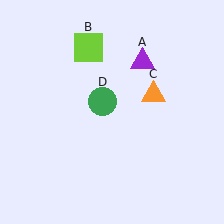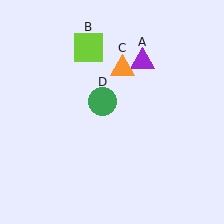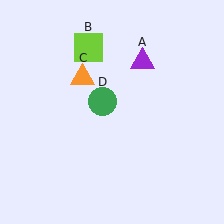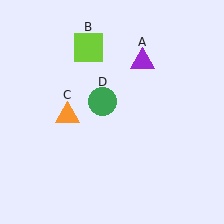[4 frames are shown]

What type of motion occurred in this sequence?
The orange triangle (object C) rotated counterclockwise around the center of the scene.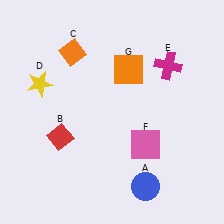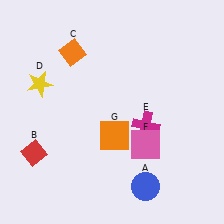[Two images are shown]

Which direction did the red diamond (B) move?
The red diamond (B) moved left.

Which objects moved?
The objects that moved are: the red diamond (B), the magenta cross (E), the orange square (G).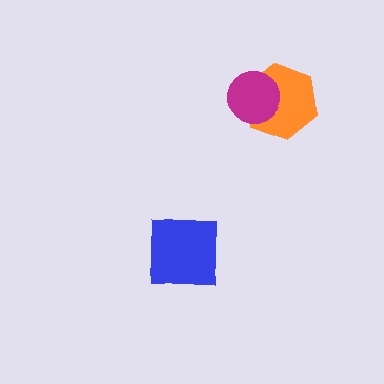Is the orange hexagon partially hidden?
Yes, it is partially covered by another shape.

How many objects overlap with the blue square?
0 objects overlap with the blue square.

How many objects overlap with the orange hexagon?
1 object overlaps with the orange hexagon.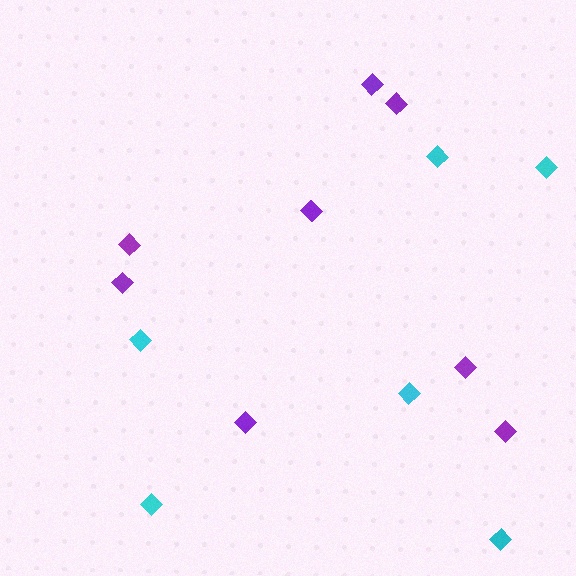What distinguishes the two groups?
There are 2 groups: one group of cyan diamonds (6) and one group of purple diamonds (8).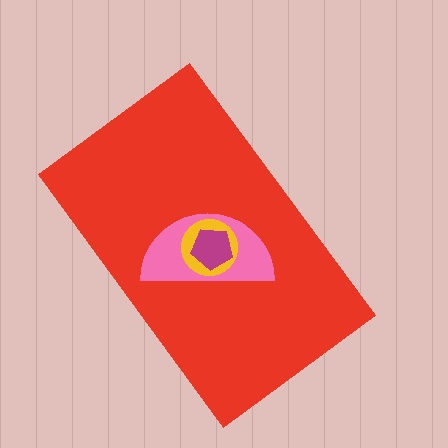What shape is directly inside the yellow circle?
The magenta pentagon.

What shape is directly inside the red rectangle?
The pink semicircle.